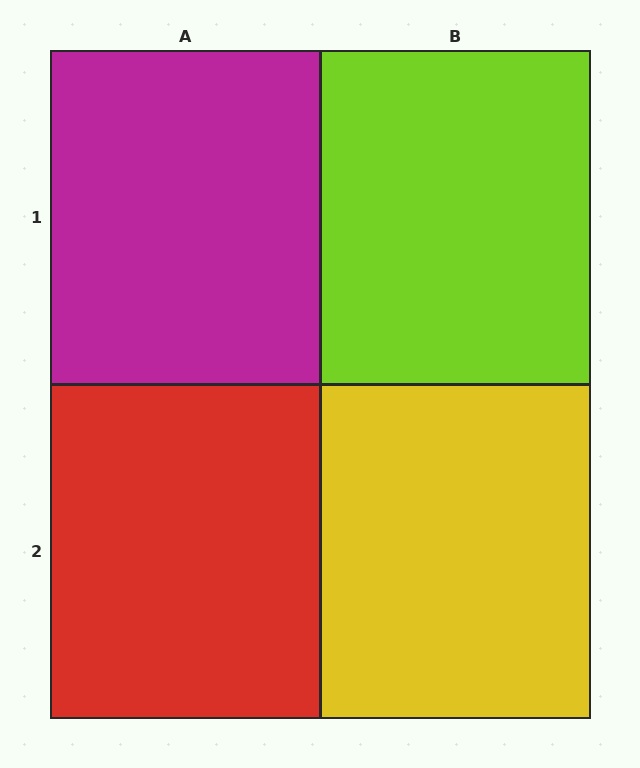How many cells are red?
1 cell is red.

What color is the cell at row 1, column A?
Magenta.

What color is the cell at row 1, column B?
Lime.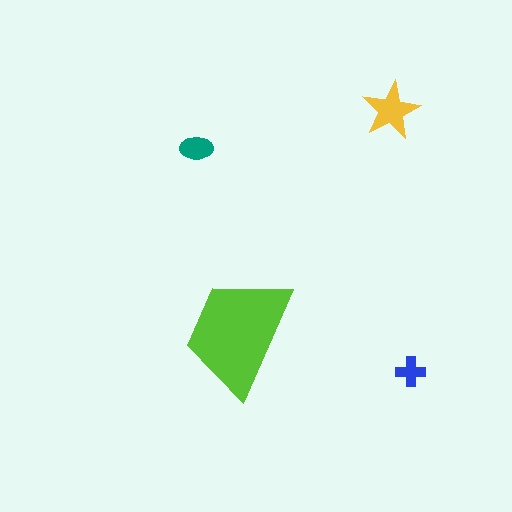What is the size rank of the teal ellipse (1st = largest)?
3rd.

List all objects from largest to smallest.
The lime trapezoid, the yellow star, the teal ellipse, the blue cross.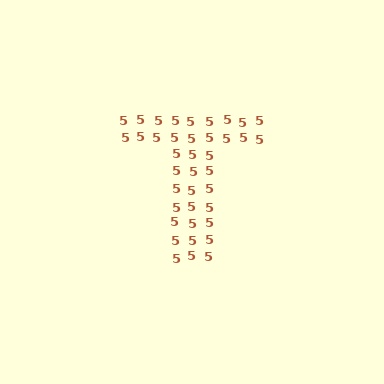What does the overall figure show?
The overall figure shows the letter T.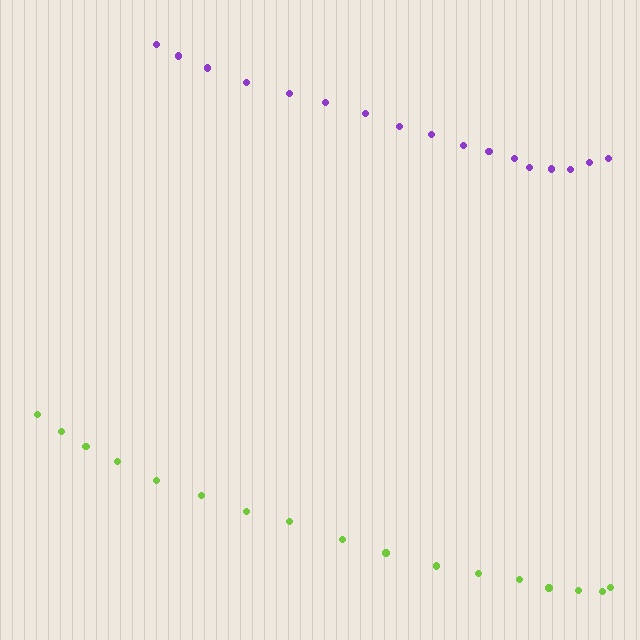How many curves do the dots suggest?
There are 2 distinct paths.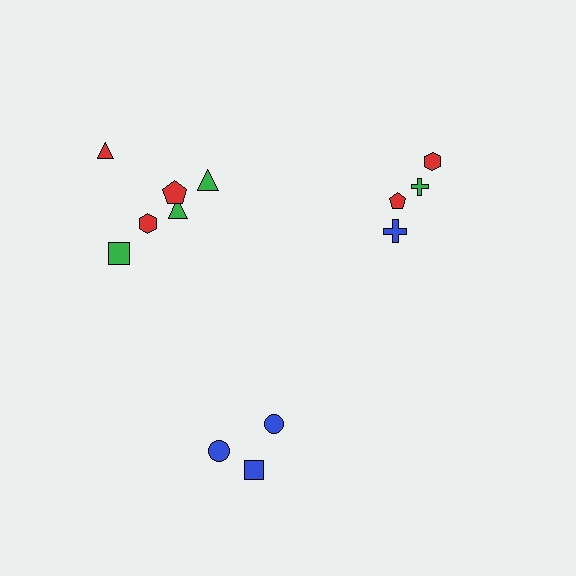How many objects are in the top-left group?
There are 6 objects.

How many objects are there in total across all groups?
There are 13 objects.